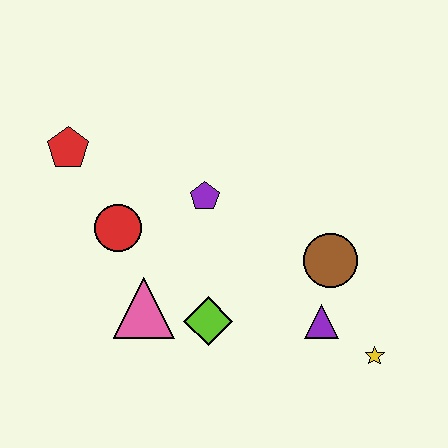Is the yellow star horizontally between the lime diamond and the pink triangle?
No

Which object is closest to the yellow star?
The purple triangle is closest to the yellow star.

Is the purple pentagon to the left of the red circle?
No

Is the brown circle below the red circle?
Yes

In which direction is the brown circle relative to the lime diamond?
The brown circle is to the right of the lime diamond.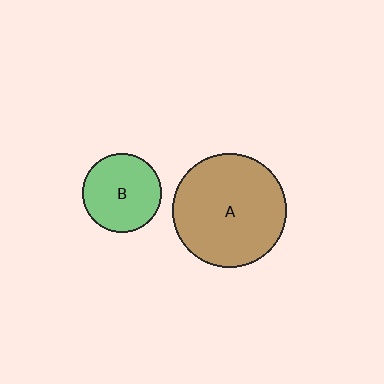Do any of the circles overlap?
No, none of the circles overlap.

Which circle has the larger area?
Circle A (brown).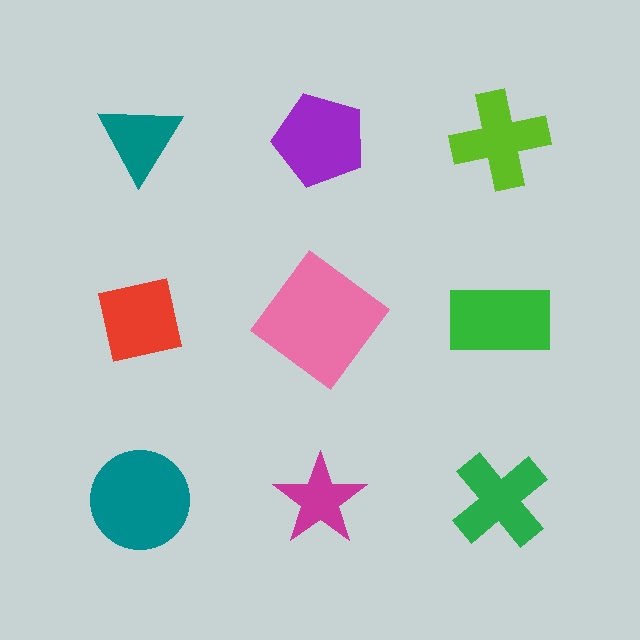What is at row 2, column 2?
A pink diamond.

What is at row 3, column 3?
A green cross.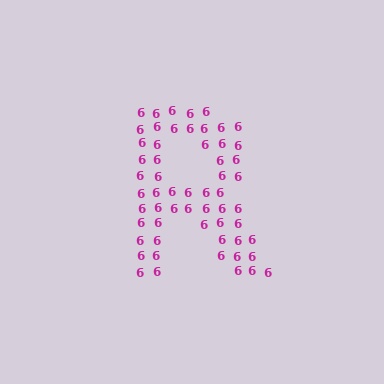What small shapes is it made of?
It is made of small digit 6's.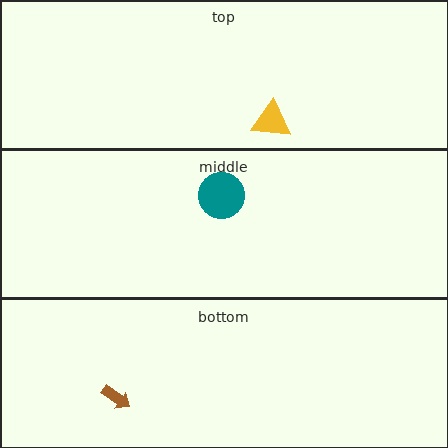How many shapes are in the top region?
1.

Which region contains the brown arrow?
The bottom region.